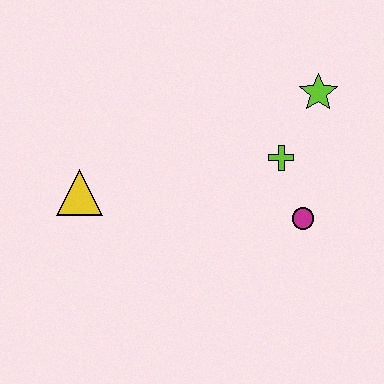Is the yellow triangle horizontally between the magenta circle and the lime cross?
No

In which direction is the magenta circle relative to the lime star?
The magenta circle is below the lime star.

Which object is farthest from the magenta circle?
The yellow triangle is farthest from the magenta circle.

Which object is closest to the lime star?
The lime cross is closest to the lime star.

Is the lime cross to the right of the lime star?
No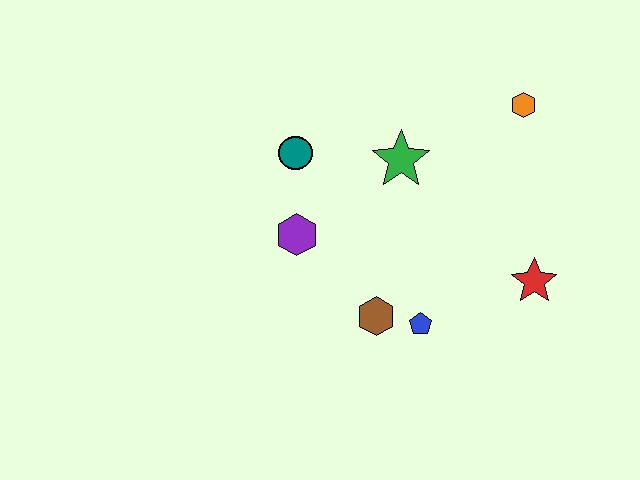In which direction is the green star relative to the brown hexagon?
The green star is above the brown hexagon.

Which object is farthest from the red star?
The teal circle is farthest from the red star.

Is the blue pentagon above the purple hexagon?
No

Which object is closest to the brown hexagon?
The blue pentagon is closest to the brown hexagon.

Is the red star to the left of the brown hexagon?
No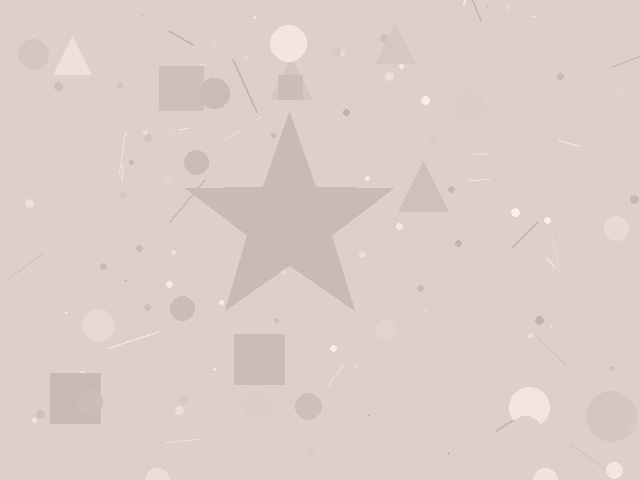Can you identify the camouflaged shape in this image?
The camouflaged shape is a star.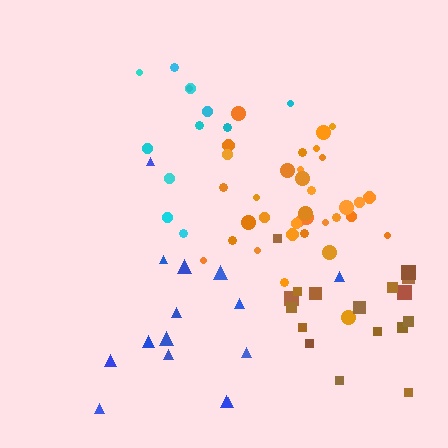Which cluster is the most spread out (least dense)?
Blue.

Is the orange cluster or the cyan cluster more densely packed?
Orange.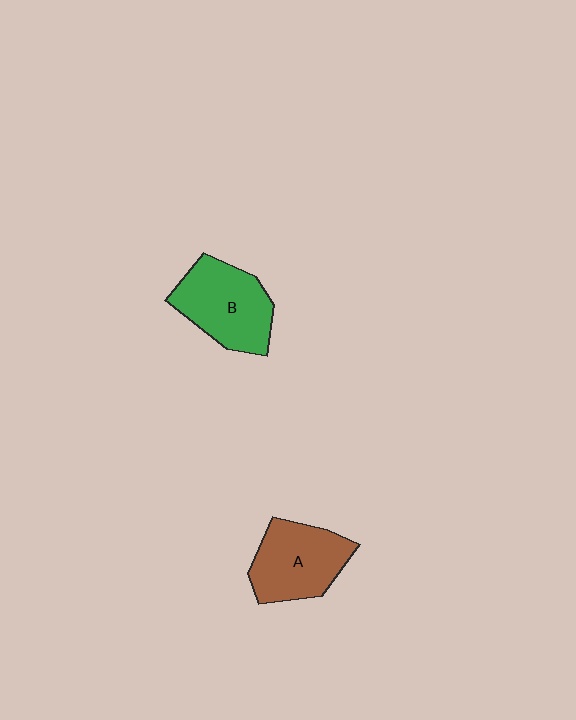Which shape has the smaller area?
Shape A (brown).